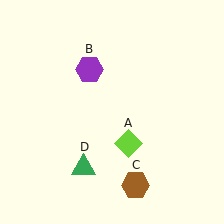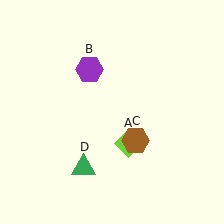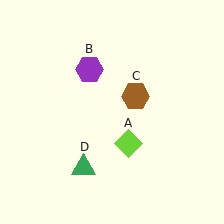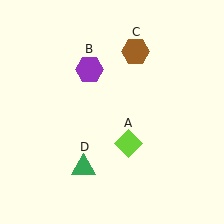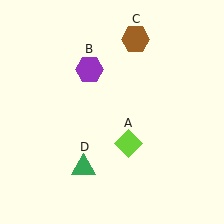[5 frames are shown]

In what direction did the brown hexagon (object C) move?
The brown hexagon (object C) moved up.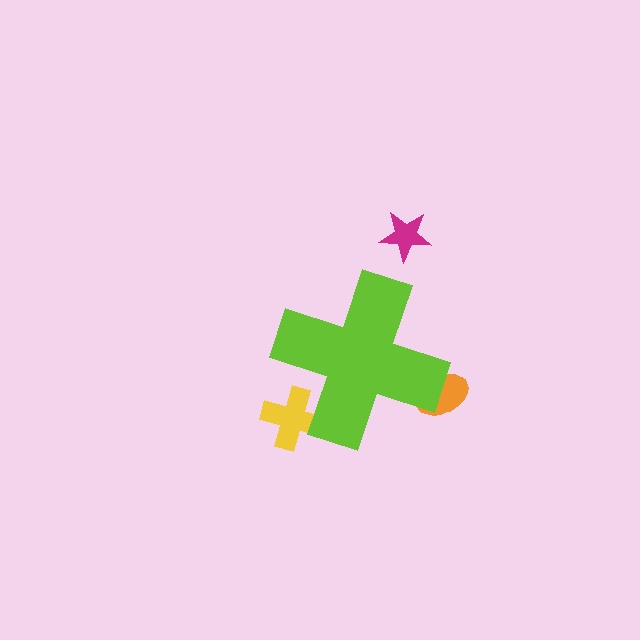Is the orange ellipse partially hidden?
Yes, the orange ellipse is partially hidden behind the lime cross.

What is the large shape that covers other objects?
A lime cross.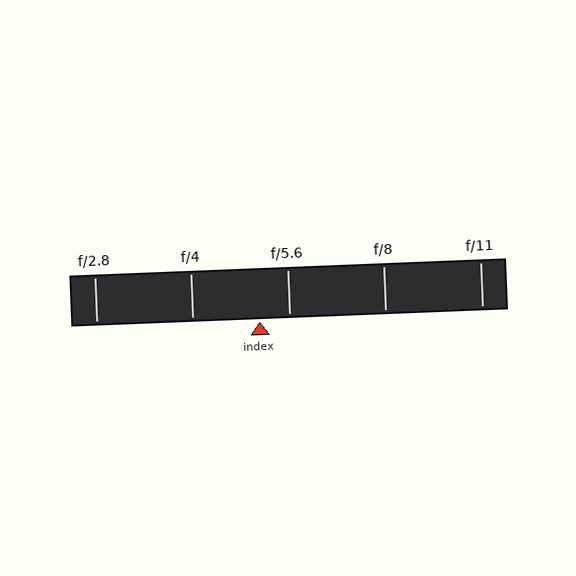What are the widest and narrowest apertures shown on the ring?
The widest aperture shown is f/2.8 and the narrowest is f/11.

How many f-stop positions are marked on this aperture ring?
There are 5 f-stop positions marked.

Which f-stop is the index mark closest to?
The index mark is closest to f/5.6.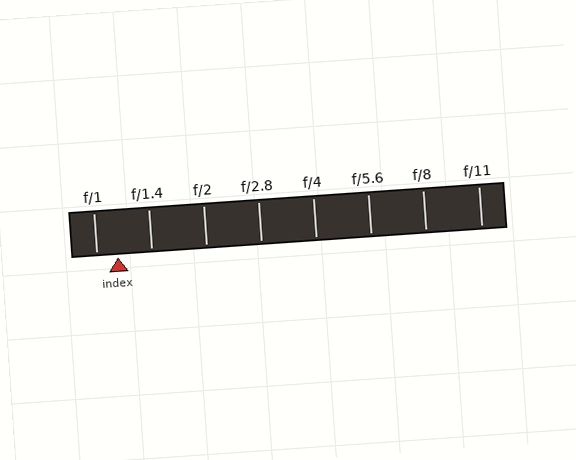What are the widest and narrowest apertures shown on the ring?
The widest aperture shown is f/1 and the narrowest is f/11.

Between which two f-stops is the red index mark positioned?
The index mark is between f/1 and f/1.4.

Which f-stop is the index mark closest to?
The index mark is closest to f/1.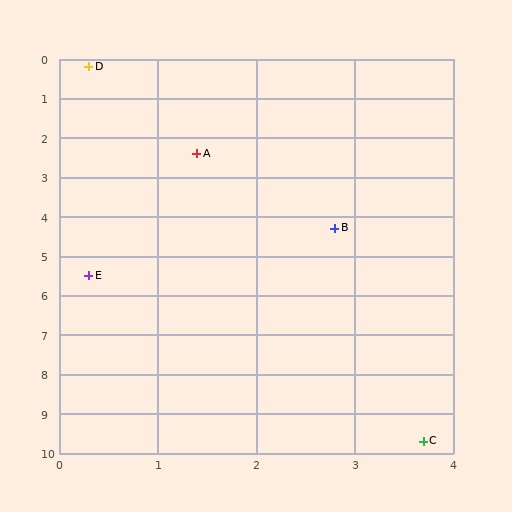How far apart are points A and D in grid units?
Points A and D are about 2.5 grid units apart.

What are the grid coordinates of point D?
Point D is at approximately (0.3, 0.2).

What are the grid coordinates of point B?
Point B is at approximately (2.8, 4.3).